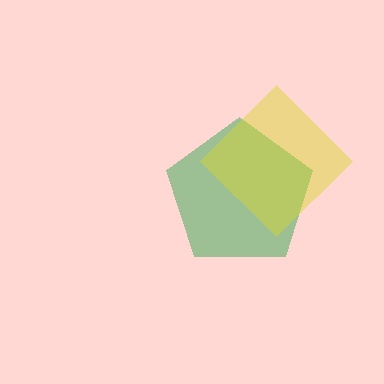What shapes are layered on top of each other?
The layered shapes are: a green pentagon, a yellow diamond.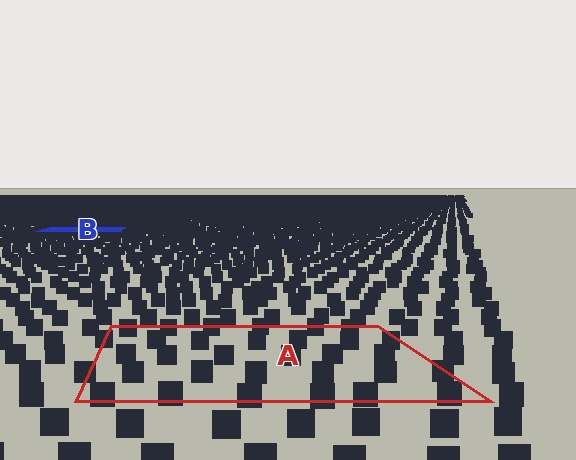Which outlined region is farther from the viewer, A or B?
Region B is farther from the viewer — the texture elements inside it appear smaller and more densely packed.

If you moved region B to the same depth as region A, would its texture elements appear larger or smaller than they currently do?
They would appear larger. At a closer depth, the same texture elements are projected at a bigger on-screen size.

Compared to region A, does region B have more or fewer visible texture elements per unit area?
Region B has more texture elements per unit area — they are packed more densely because it is farther away.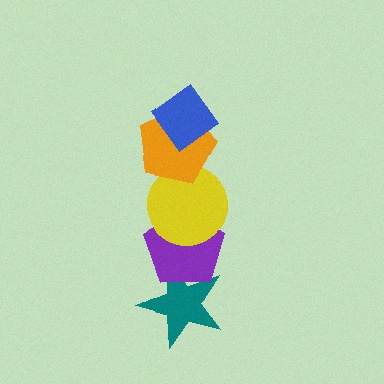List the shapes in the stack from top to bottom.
From top to bottom: the blue diamond, the orange pentagon, the yellow circle, the purple pentagon, the teal star.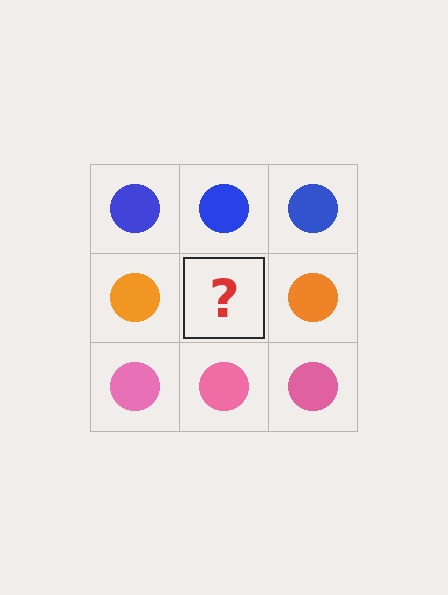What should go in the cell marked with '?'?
The missing cell should contain an orange circle.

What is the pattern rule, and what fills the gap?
The rule is that each row has a consistent color. The gap should be filled with an orange circle.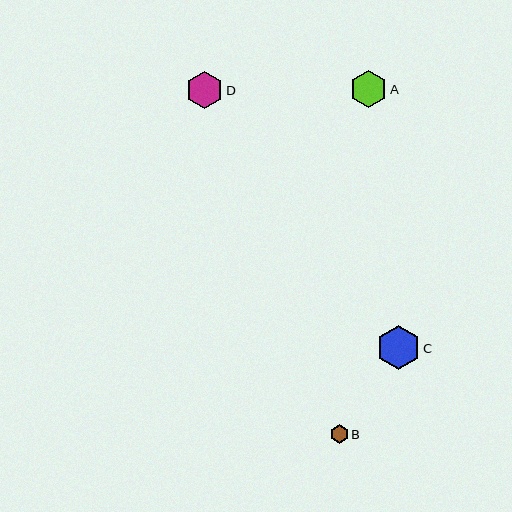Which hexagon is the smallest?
Hexagon B is the smallest with a size of approximately 18 pixels.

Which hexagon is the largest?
Hexagon C is the largest with a size of approximately 44 pixels.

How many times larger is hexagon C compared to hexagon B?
Hexagon C is approximately 2.4 times the size of hexagon B.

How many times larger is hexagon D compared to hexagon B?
Hexagon D is approximately 2.0 times the size of hexagon B.